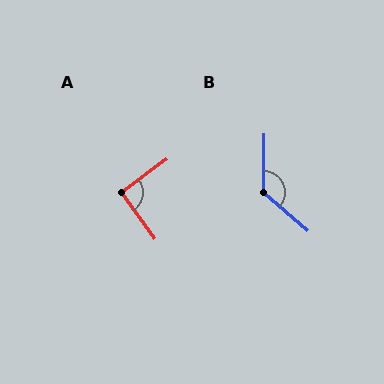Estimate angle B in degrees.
Approximately 130 degrees.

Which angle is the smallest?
A, at approximately 91 degrees.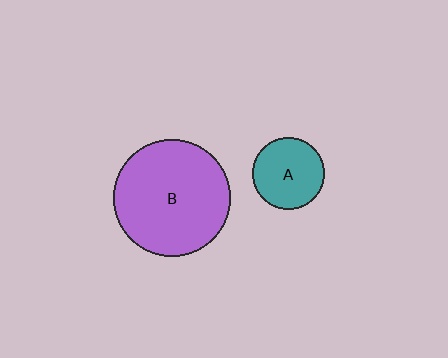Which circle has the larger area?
Circle B (purple).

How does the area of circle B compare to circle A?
Approximately 2.6 times.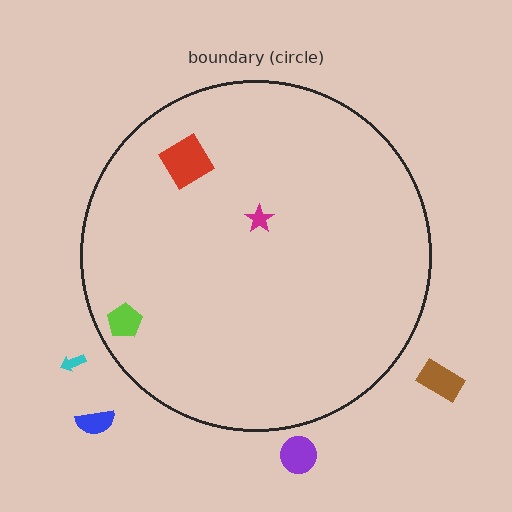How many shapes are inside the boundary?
3 inside, 4 outside.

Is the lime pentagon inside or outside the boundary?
Inside.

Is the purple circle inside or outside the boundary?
Outside.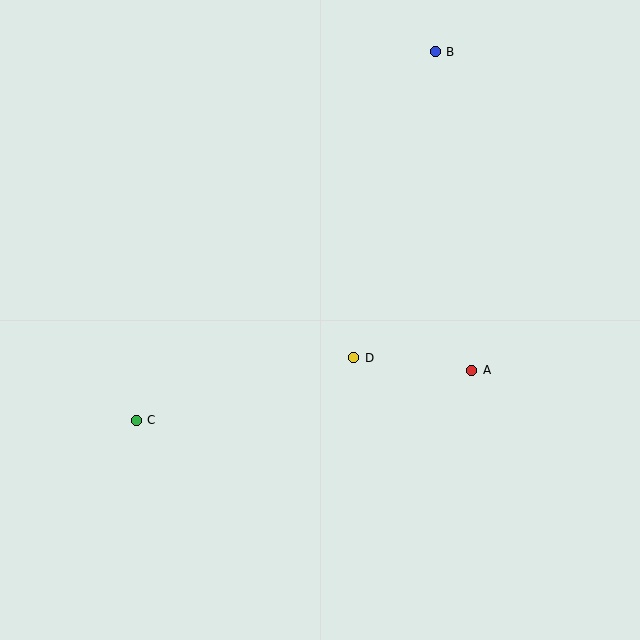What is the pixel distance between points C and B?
The distance between C and B is 474 pixels.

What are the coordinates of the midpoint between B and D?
The midpoint between B and D is at (394, 205).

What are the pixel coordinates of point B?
Point B is at (435, 52).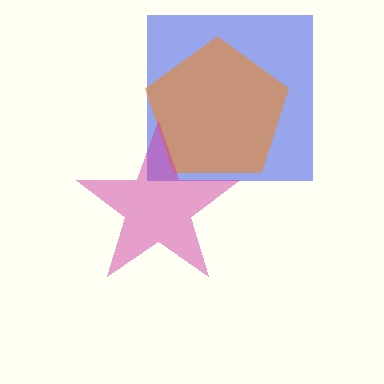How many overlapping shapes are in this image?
There are 3 overlapping shapes in the image.